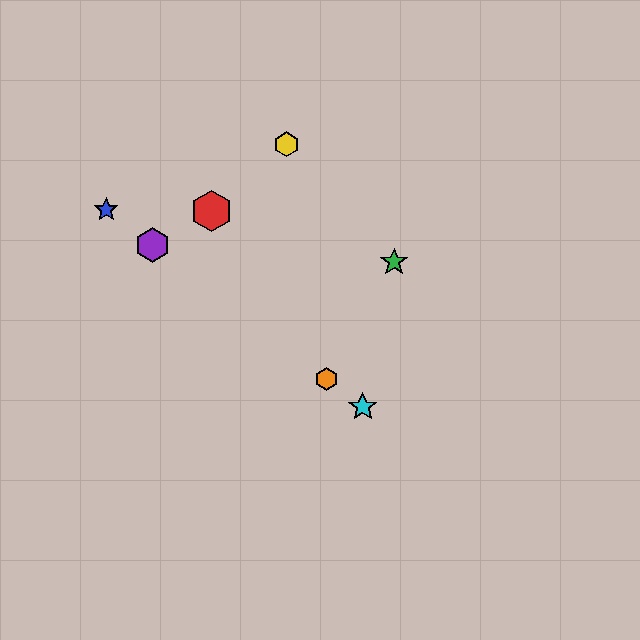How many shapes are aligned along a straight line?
4 shapes (the blue star, the purple hexagon, the orange hexagon, the cyan star) are aligned along a straight line.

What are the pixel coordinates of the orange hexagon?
The orange hexagon is at (326, 379).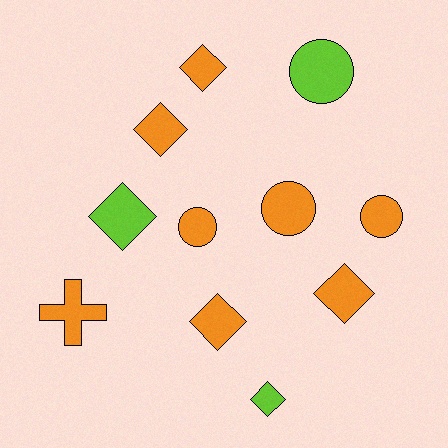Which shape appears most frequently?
Diamond, with 6 objects.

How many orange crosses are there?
There is 1 orange cross.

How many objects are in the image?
There are 11 objects.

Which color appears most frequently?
Orange, with 8 objects.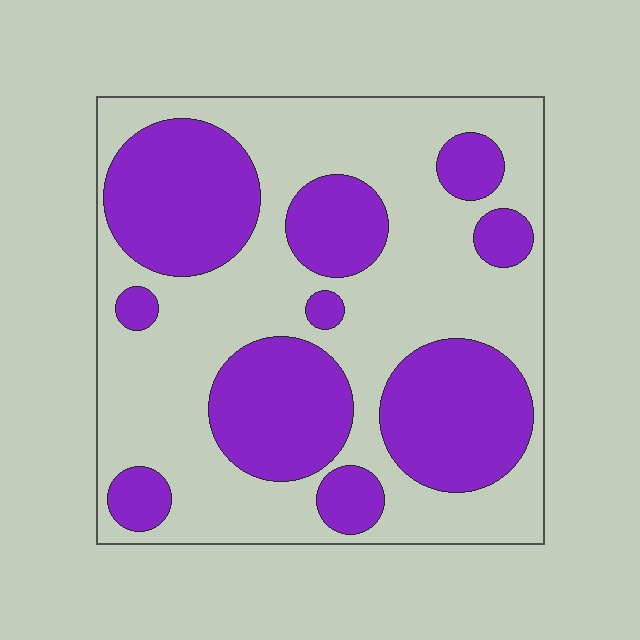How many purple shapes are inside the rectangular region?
10.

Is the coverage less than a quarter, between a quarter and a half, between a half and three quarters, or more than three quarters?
Between a quarter and a half.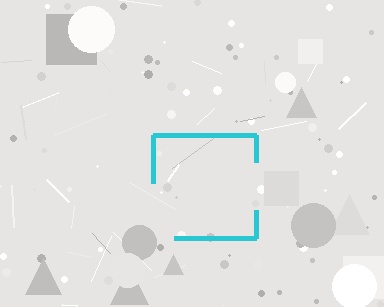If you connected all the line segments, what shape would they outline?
They would outline a square.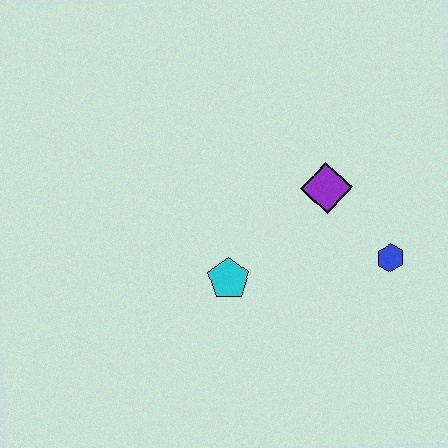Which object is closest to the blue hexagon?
The purple diamond is closest to the blue hexagon.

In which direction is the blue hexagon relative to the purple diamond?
The blue hexagon is below the purple diamond.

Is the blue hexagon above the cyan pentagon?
Yes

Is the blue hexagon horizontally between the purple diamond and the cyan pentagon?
No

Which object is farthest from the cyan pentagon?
The blue hexagon is farthest from the cyan pentagon.